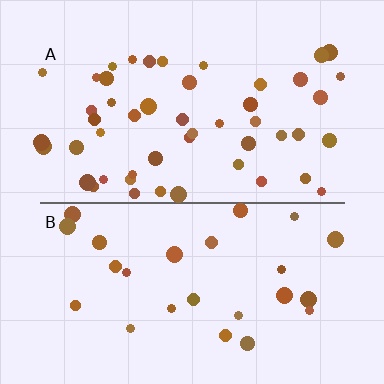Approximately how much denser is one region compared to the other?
Approximately 2.0× — region A over region B.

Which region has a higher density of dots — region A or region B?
A (the top).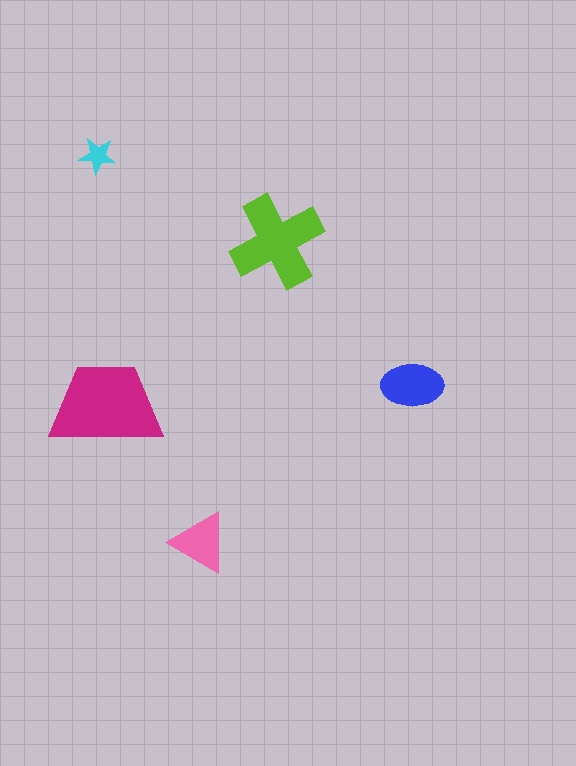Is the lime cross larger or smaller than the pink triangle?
Larger.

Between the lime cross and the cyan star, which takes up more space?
The lime cross.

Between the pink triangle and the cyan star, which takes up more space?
The pink triangle.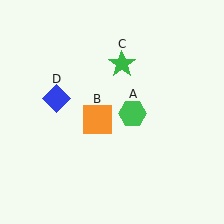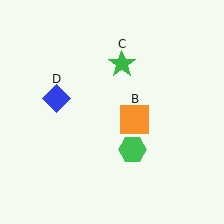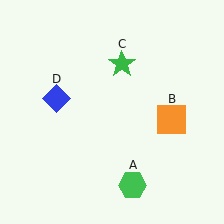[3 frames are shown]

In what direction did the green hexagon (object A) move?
The green hexagon (object A) moved down.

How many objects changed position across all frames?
2 objects changed position: green hexagon (object A), orange square (object B).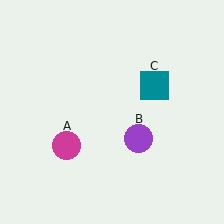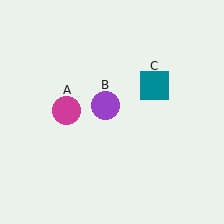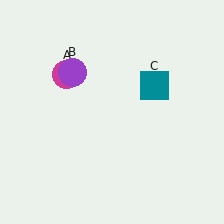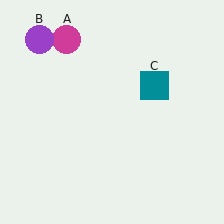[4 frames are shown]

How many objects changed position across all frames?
2 objects changed position: magenta circle (object A), purple circle (object B).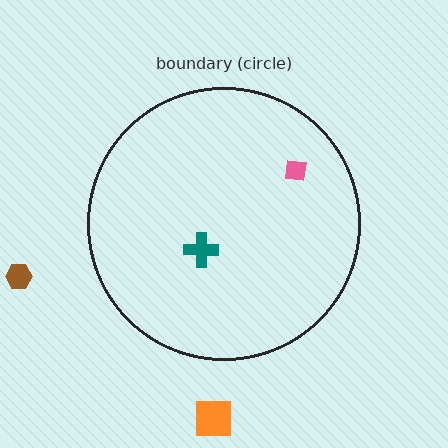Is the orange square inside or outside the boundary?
Outside.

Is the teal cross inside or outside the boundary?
Inside.